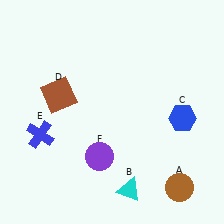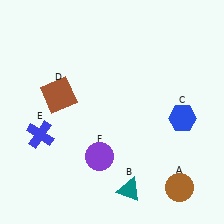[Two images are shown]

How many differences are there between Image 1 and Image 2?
There is 1 difference between the two images.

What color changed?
The triangle (B) changed from cyan in Image 1 to teal in Image 2.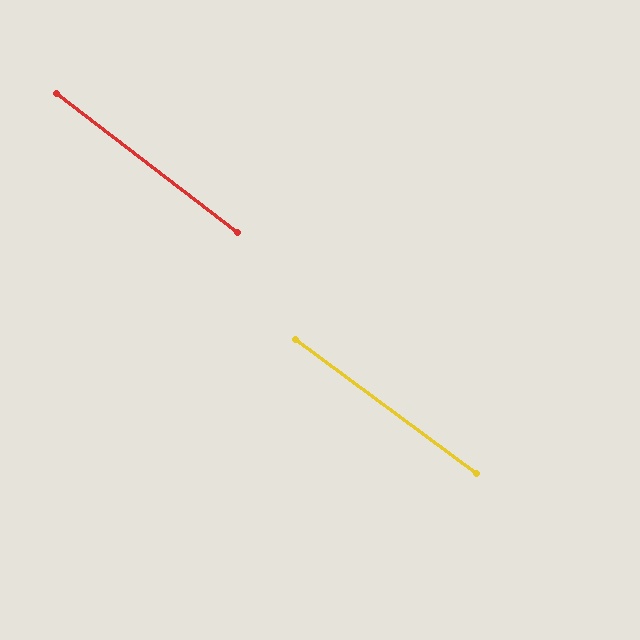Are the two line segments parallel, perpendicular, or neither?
Parallel — their directions differ by only 1.0°.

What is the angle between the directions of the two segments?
Approximately 1 degree.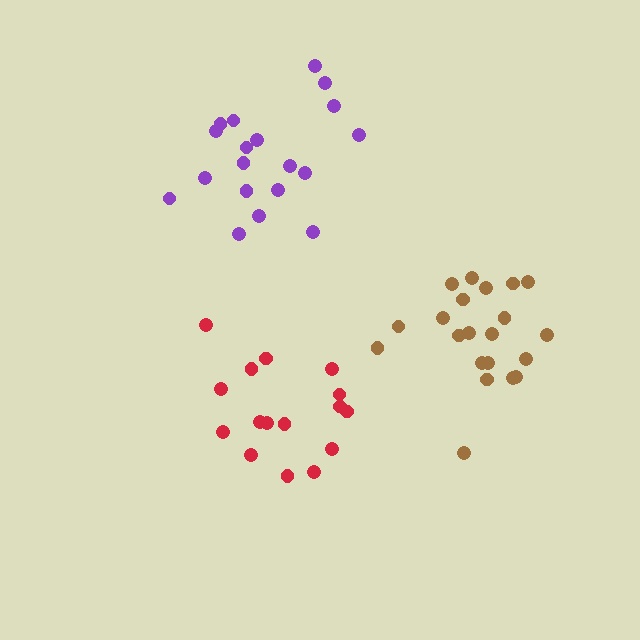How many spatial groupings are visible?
There are 3 spatial groupings.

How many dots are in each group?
Group 1: 21 dots, Group 2: 16 dots, Group 3: 19 dots (56 total).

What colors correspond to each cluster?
The clusters are colored: brown, red, purple.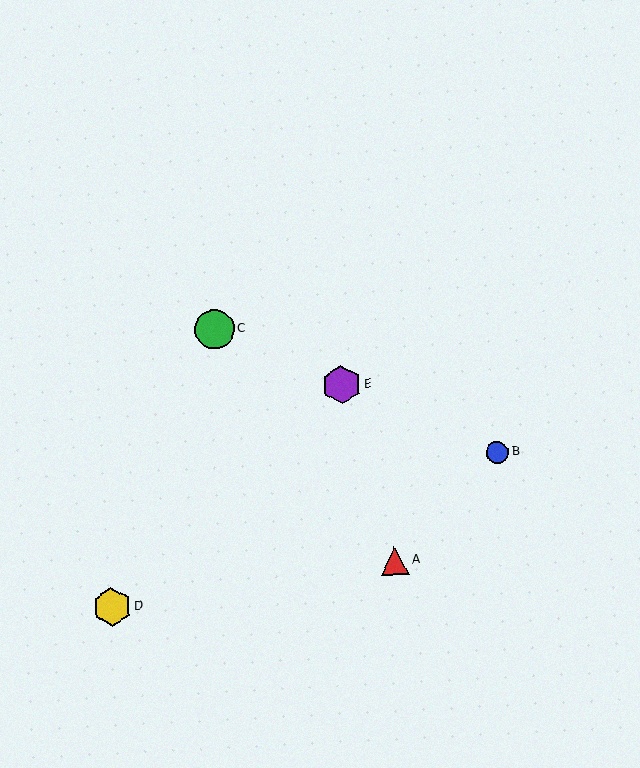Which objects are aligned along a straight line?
Objects B, C, E are aligned along a straight line.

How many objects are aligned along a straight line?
3 objects (B, C, E) are aligned along a straight line.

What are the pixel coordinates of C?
Object C is at (215, 329).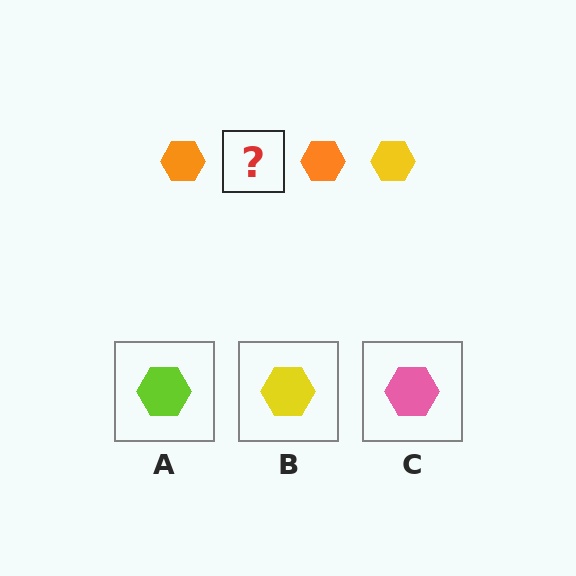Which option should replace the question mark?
Option B.